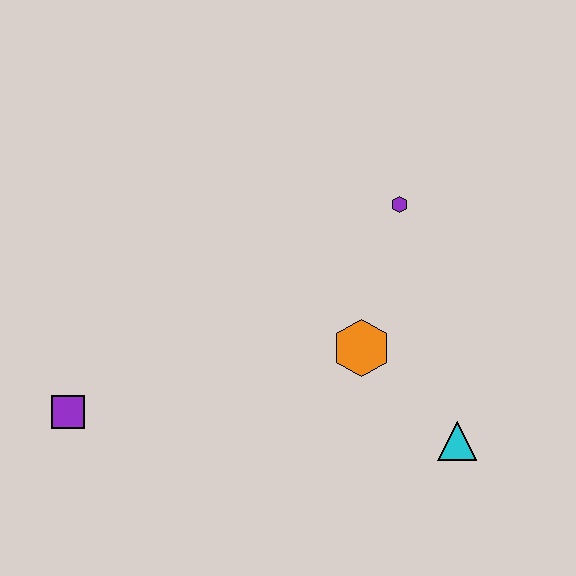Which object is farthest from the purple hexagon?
The purple square is farthest from the purple hexagon.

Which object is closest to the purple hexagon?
The orange hexagon is closest to the purple hexagon.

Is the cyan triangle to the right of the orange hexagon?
Yes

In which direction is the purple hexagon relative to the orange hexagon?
The purple hexagon is above the orange hexagon.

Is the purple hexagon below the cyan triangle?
No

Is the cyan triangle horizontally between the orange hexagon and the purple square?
No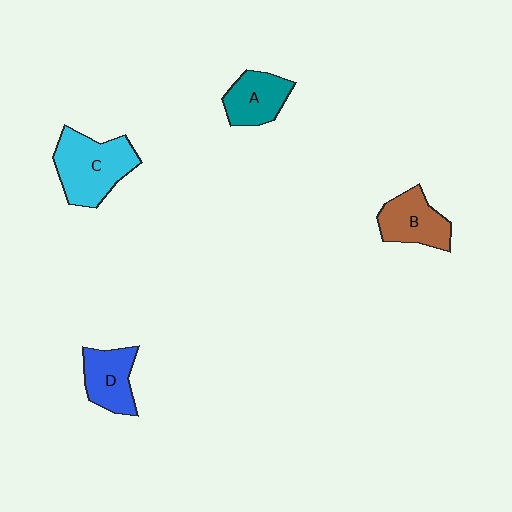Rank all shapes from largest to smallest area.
From largest to smallest: C (cyan), B (brown), D (blue), A (teal).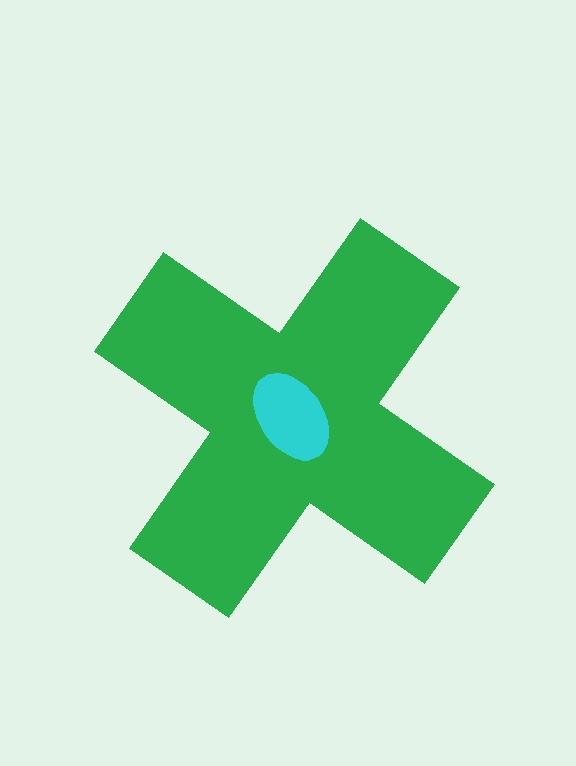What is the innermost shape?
The cyan ellipse.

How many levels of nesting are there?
2.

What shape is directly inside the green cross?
The cyan ellipse.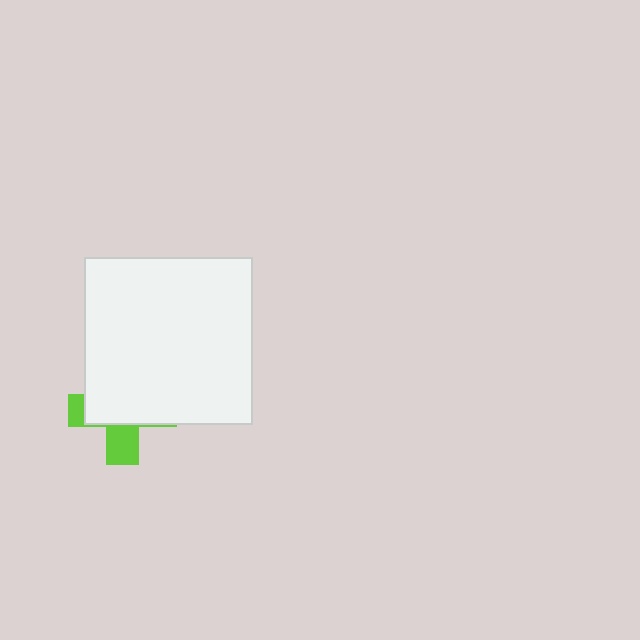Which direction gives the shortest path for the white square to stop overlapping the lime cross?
Moving up gives the shortest separation.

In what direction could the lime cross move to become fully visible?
The lime cross could move down. That would shift it out from behind the white square entirely.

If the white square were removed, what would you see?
You would see the complete lime cross.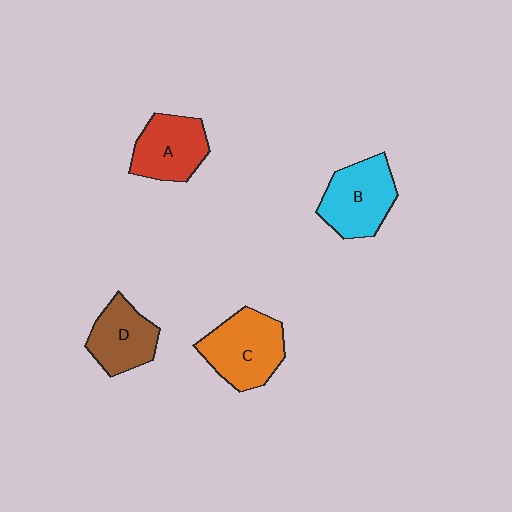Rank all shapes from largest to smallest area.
From largest to smallest: C (orange), B (cyan), A (red), D (brown).